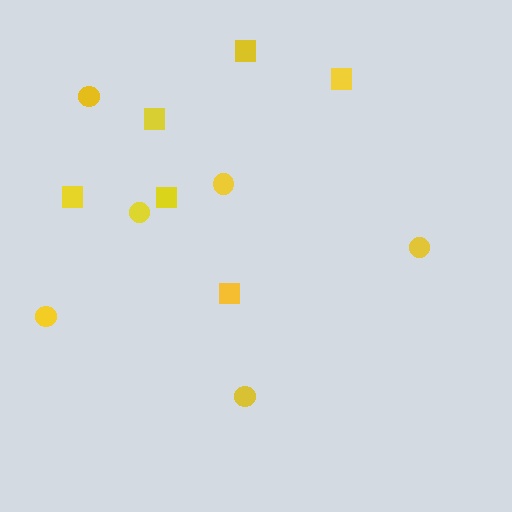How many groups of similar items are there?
There are 2 groups: one group of circles (6) and one group of squares (6).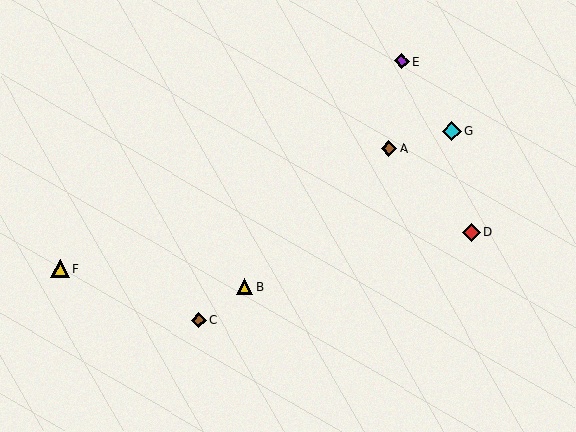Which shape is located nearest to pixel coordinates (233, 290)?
The yellow triangle (labeled B) at (244, 286) is nearest to that location.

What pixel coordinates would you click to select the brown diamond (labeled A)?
Click at (389, 149) to select the brown diamond A.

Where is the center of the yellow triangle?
The center of the yellow triangle is at (244, 286).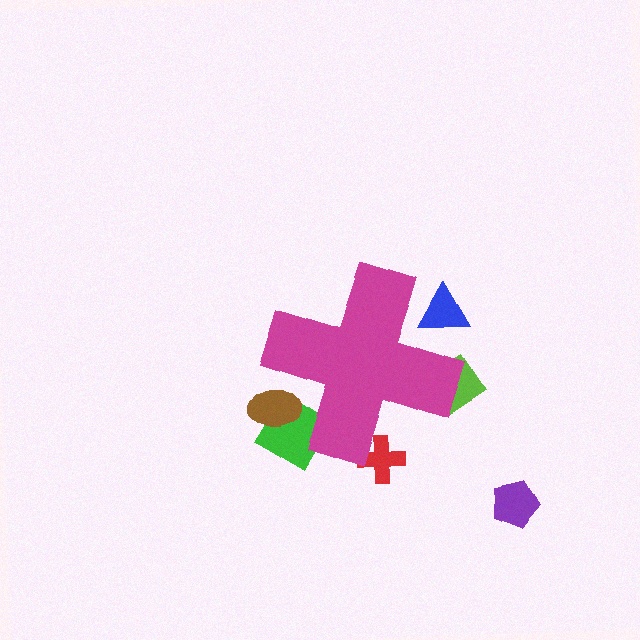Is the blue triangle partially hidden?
Yes, the blue triangle is partially hidden behind the magenta cross.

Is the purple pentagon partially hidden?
No, the purple pentagon is fully visible.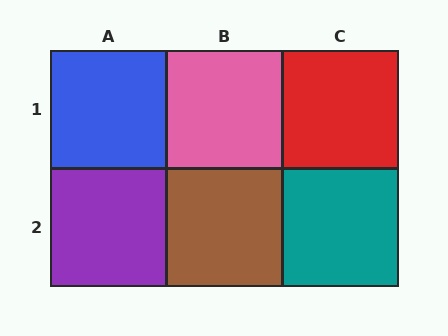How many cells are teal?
1 cell is teal.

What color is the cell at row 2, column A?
Purple.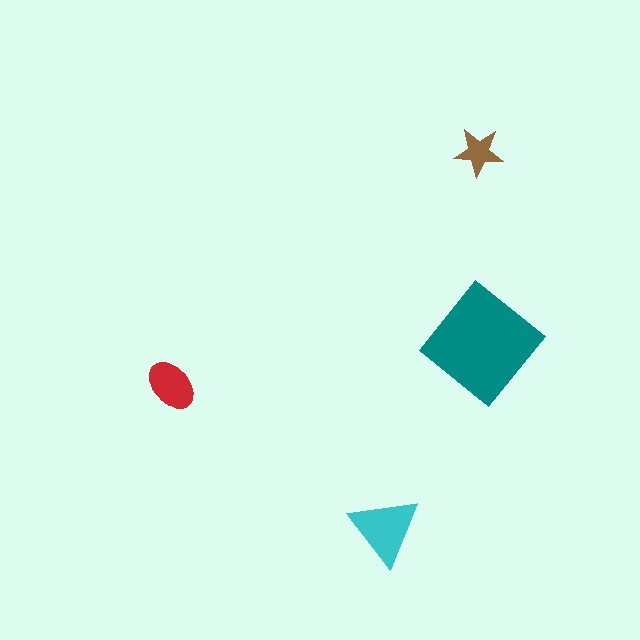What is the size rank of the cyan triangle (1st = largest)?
2nd.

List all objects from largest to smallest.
The teal diamond, the cyan triangle, the red ellipse, the brown star.